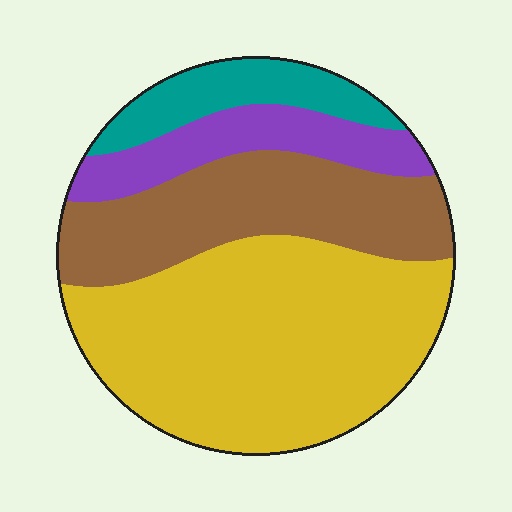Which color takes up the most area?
Yellow, at roughly 50%.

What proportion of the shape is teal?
Teal takes up less than a quarter of the shape.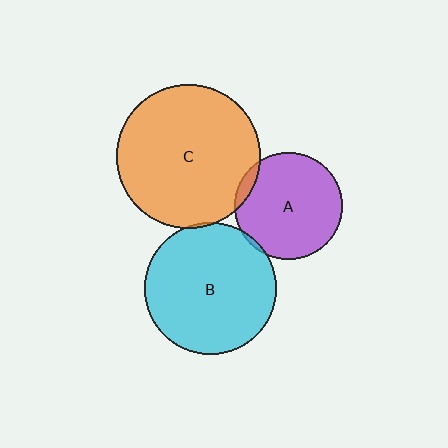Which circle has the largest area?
Circle C (orange).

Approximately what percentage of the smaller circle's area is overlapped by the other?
Approximately 5%.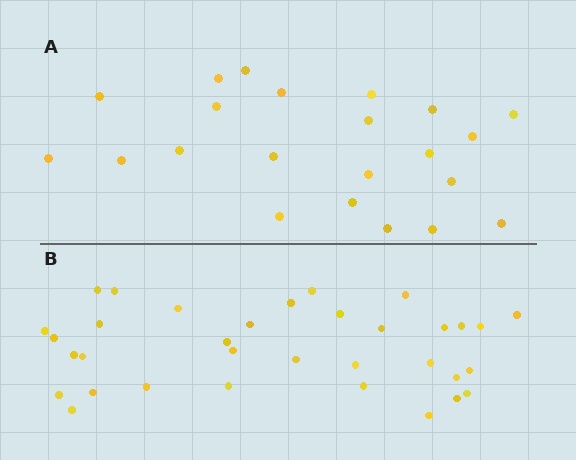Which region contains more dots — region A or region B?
Region B (the bottom region) has more dots.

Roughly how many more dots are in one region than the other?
Region B has roughly 12 or so more dots than region A.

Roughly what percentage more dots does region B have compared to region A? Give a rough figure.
About 55% more.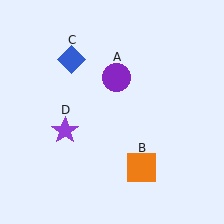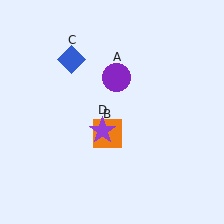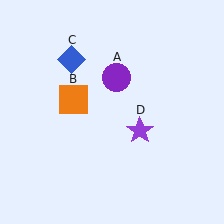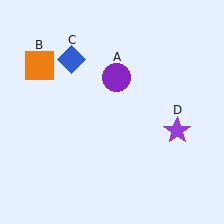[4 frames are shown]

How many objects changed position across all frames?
2 objects changed position: orange square (object B), purple star (object D).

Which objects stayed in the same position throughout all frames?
Purple circle (object A) and blue diamond (object C) remained stationary.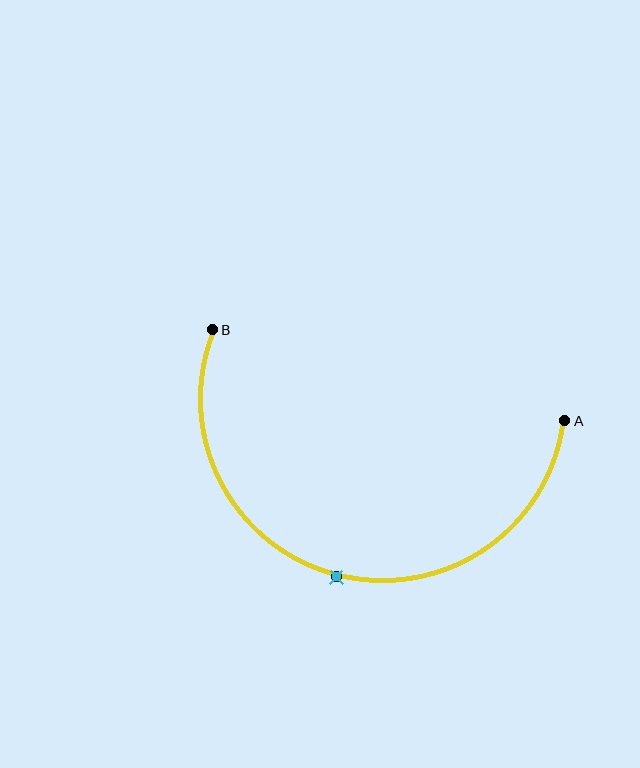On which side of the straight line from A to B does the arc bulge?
The arc bulges below the straight line connecting A and B.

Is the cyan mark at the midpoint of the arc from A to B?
Yes. The cyan mark lies on the arc at equal arc-length from both A and B — it is the arc midpoint.